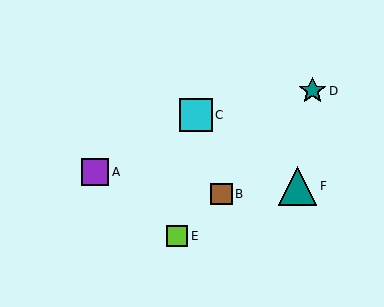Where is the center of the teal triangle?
The center of the teal triangle is at (298, 186).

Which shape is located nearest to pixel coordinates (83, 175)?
The purple square (labeled A) at (95, 172) is nearest to that location.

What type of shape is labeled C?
Shape C is a cyan square.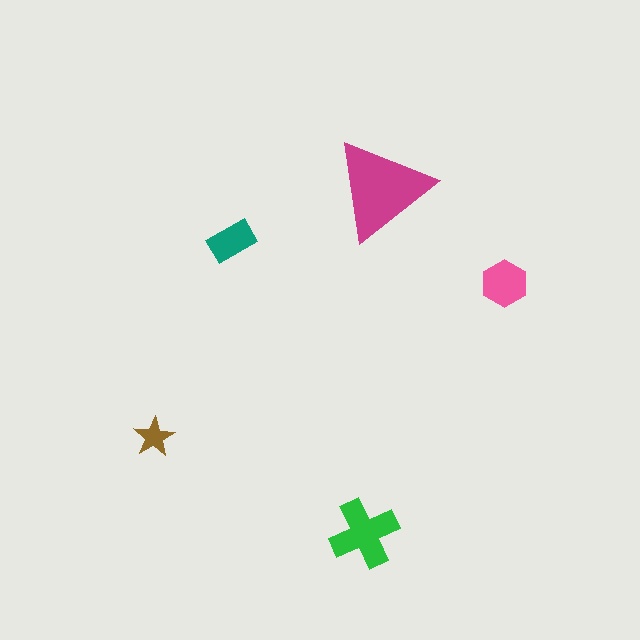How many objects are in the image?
There are 5 objects in the image.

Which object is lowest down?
The green cross is bottommost.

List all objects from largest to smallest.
The magenta triangle, the green cross, the pink hexagon, the teal rectangle, the brown star.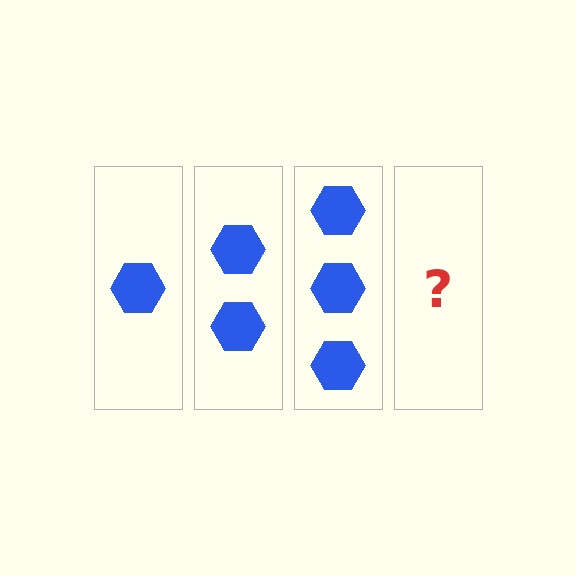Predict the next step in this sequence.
The next step is 4 hexagons.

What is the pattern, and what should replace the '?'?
The pattern is that each step adds one more hexagon. The '?' should be 4 hexagons.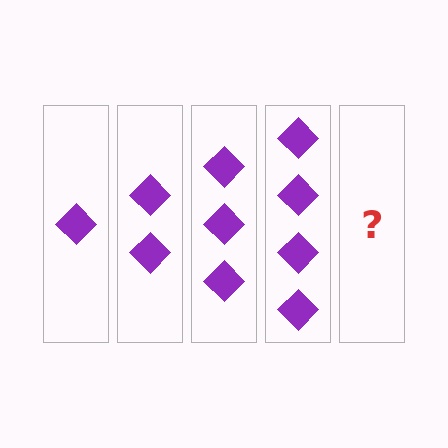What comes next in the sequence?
The next element should be 5 diamonds.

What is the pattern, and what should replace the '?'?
The pattern is that each step adds one more diamond. The '?' should be 5 diamonds.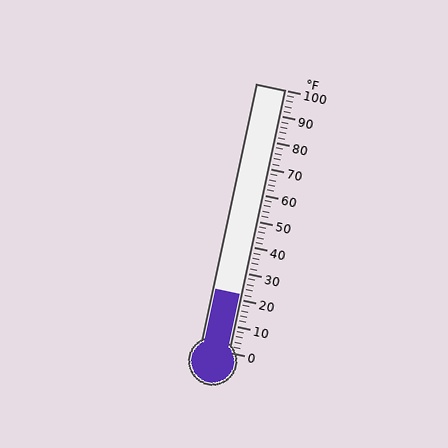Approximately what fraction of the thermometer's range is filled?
The thermometer is filled to approximately 20% of its range.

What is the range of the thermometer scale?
The thermometer scale ranges from 0°F to 100°F.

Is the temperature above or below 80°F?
The temperature is below 80°F.